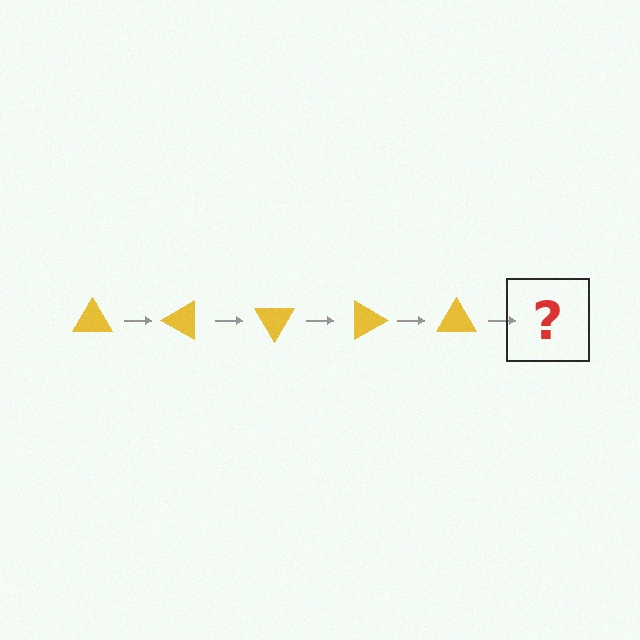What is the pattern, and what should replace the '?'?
The pattern is that the triangle rotates 30 degrees each step. The '?' should be a yellow triangle rotated 150 degrees.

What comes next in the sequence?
The next element should be a yellow triangle rotated 150 degrees.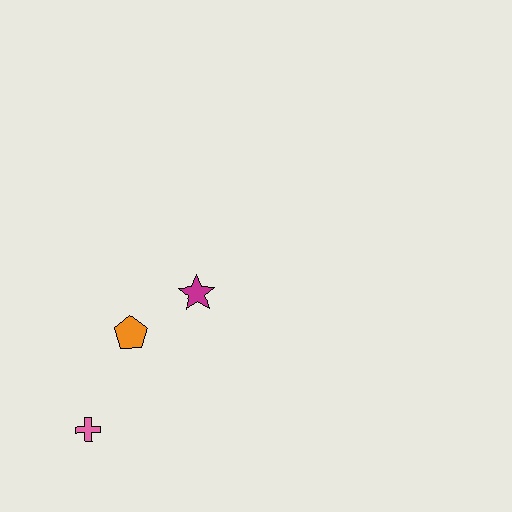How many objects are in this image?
There are 3 objects.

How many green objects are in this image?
There are no green objects.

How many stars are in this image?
There is 1 star.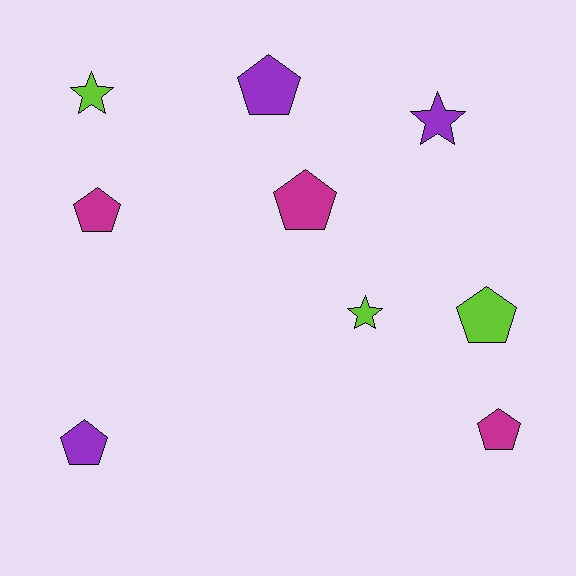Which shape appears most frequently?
Pentagon, with 6 objects.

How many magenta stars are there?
There are no magenta stars.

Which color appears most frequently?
Lime, with 3 objects.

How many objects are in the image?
There are 9 objects.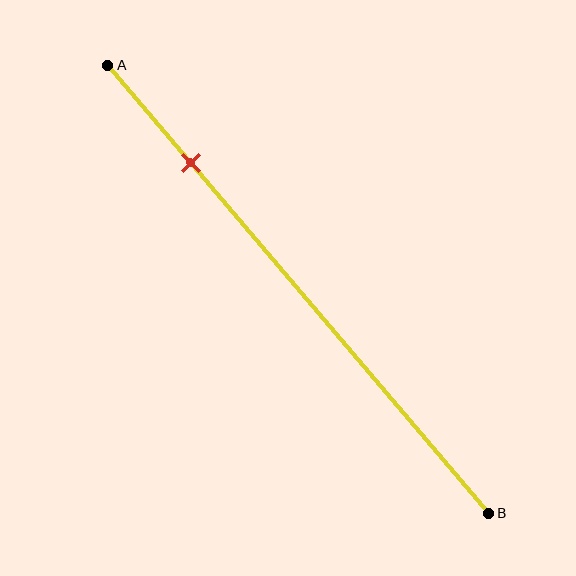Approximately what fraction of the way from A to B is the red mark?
The red mark is approximately 20% of the way from A to B.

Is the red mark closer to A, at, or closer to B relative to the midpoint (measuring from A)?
The red mark is closer to point A than the midpoint of segment AB.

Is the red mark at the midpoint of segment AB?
No, the mark is at about 20% from A, not at the 50% midpoint.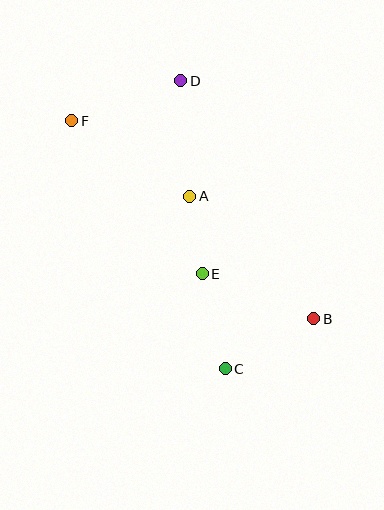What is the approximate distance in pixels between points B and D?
The distance between B and D is approximately 273 pixels.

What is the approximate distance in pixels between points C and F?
The distance between C and F is approximately 291 pixels.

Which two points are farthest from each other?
Points B and F are farthest from each other.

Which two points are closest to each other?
Points A and E are closest to each other.